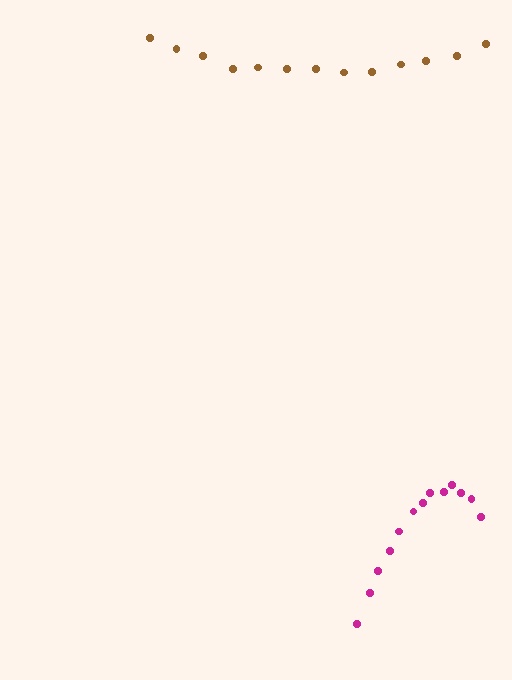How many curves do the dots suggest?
There are 2 distinct paths.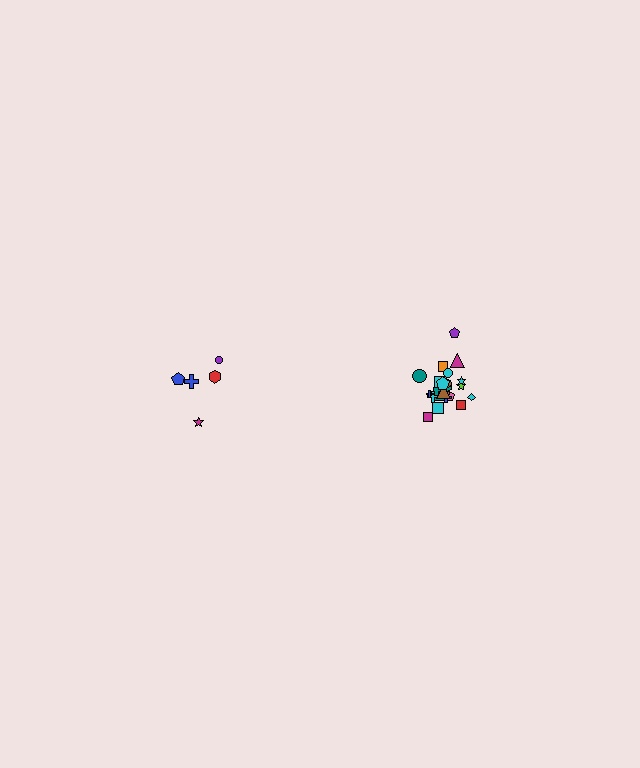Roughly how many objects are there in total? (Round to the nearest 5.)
Roughly 25 objects in total.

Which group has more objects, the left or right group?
The right group.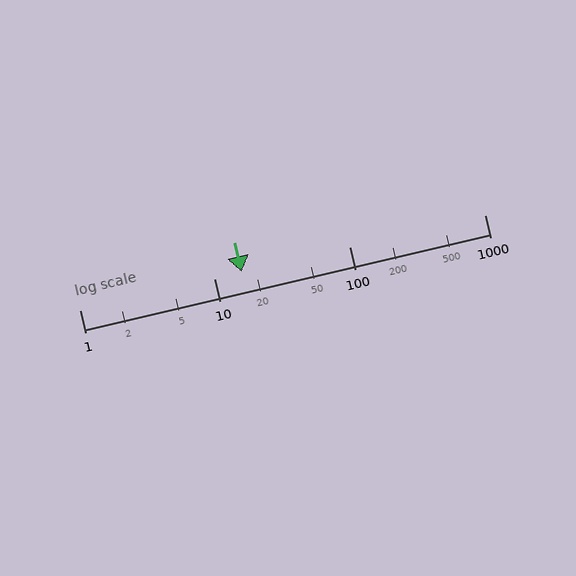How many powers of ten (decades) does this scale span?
The scale spans 3 decades, from 1 to 1000.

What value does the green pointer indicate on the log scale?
The pointer indicates approximately 16.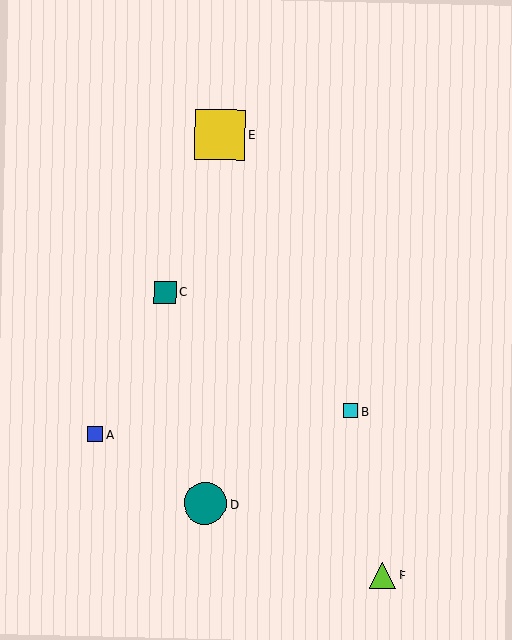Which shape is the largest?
The yellow square (labeled E) is the largest.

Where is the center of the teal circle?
The center of the teal circle is at (205, 504).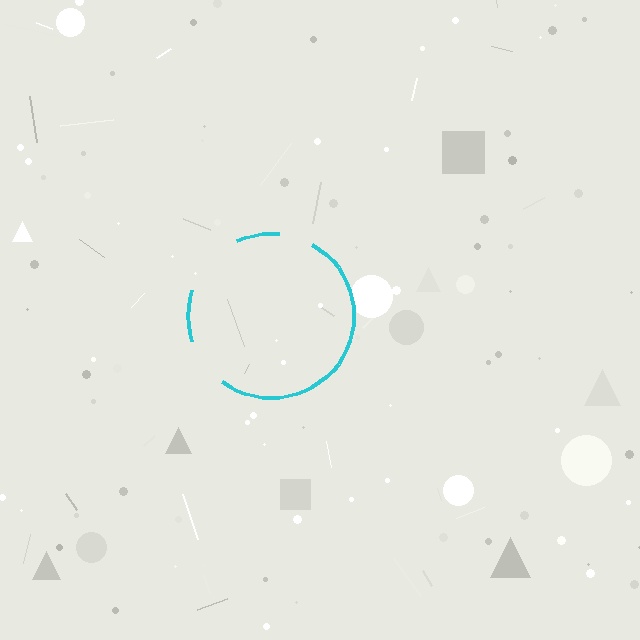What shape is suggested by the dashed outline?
The dashed outline suggests a circle.